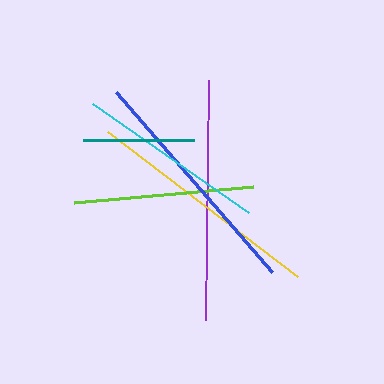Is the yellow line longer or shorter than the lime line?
The yellow line is longer than the lime line.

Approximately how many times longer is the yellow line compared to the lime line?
The yellow line is approximately 1.3 times the length of the lime line.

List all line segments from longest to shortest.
From longest to shortest: purple, yellow, blue, cyan, lime, teal.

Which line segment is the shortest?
The teal line is the shortest at approximately 111 pixels.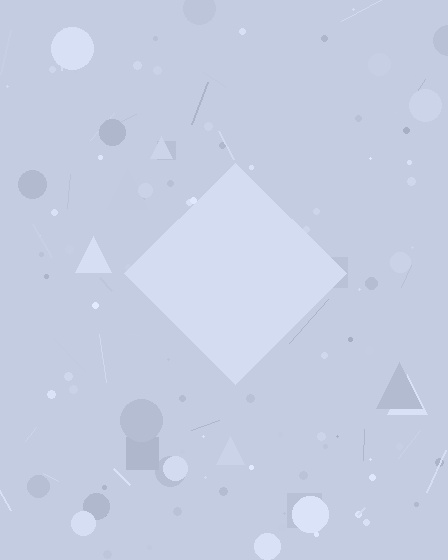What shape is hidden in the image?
A diamond is hidden in the image.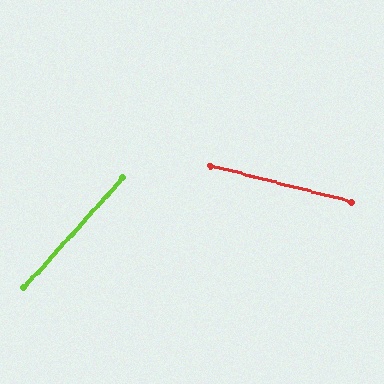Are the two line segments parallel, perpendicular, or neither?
Neither parallel nor perpendicular — they differ by about 62°.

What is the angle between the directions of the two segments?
Approximately 62 degrees.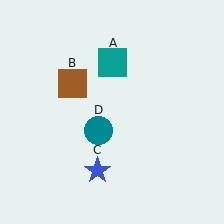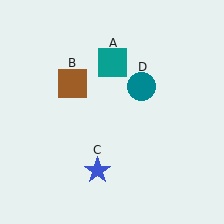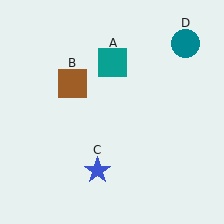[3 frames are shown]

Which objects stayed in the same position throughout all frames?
Teal square (object A) and brown square (object B) and blue star (object C) remained stationary.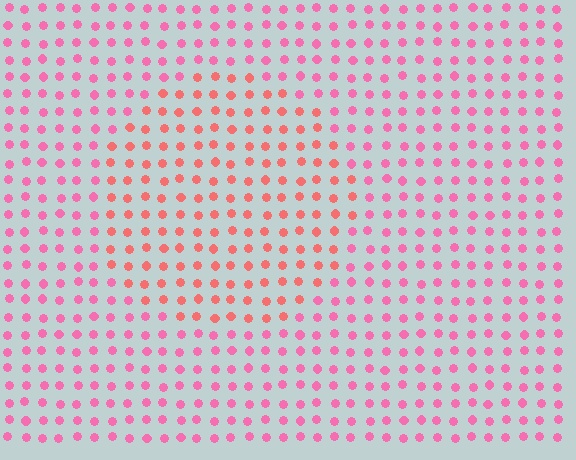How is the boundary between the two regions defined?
The boundary is defined purely by a slight shift in hue (about 29 degrees). Spacing, size, and orientation are identical on both sides.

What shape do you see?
I see a circle.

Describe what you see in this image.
The image is filled with small pink elements in a uniform arrangement. A circle-shaped region is visible where the elements are tinted to a slightly different hue, forming a subtle color boundary.